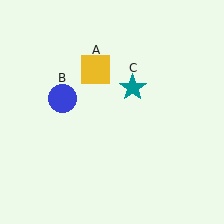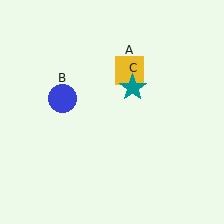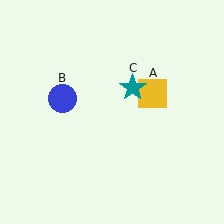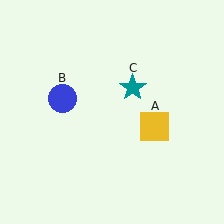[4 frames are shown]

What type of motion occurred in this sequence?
The yellow square (object A) rotated clockwise around the center of the scene.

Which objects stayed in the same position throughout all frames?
Blue circle (object B) and teal star (object C) remained stationary.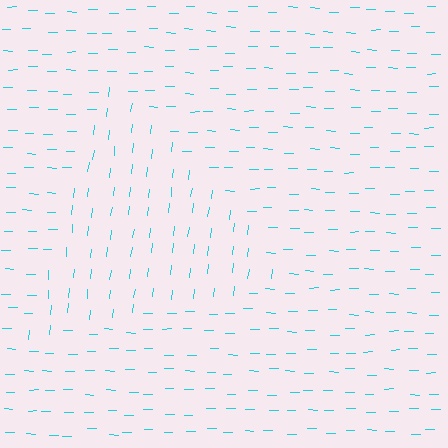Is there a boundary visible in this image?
Yes, there is a texture boundary formed by a change in line orientation.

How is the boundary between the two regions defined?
The boundary is defined purely by a change in line orientation (approximately 84 degrees difference). All lines are the same color and thickness.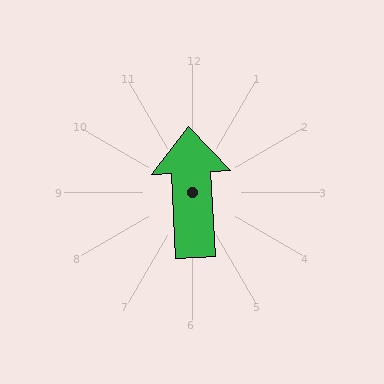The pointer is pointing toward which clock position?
Roughly 12 o'clock.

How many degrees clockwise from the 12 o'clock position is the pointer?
Approximately 357 degrees.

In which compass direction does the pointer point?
North.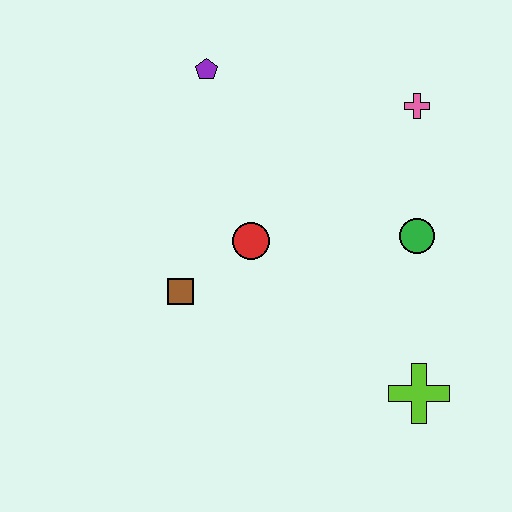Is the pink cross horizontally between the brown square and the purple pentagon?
No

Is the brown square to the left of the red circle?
Yes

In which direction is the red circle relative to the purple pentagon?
The red circle is below the purple pentagon.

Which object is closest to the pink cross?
The green circle is closest to the pink cross.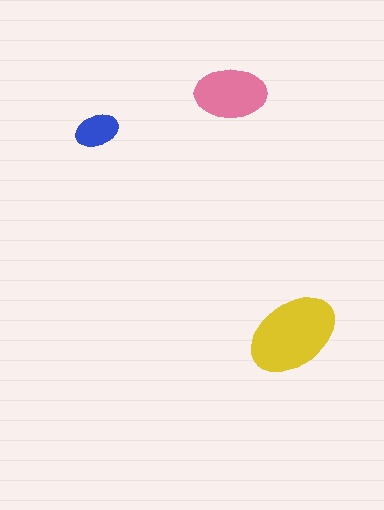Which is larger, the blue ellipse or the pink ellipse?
The pink one.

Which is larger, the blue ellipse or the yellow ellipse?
The yellow one.